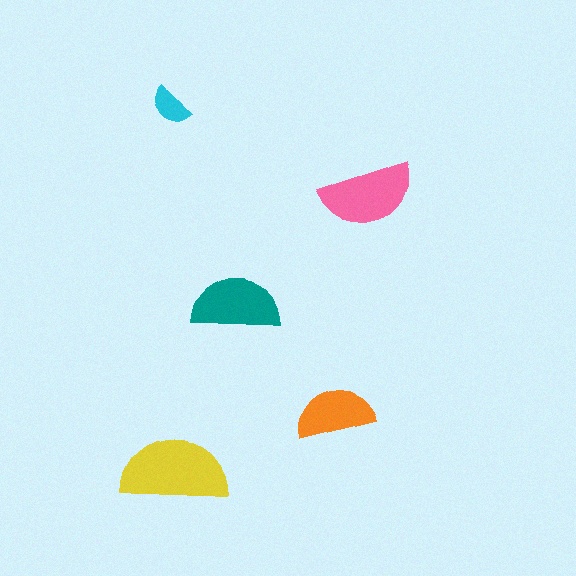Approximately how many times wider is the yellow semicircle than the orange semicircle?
About 1.5 times wider.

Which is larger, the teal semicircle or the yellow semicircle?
The yellow one.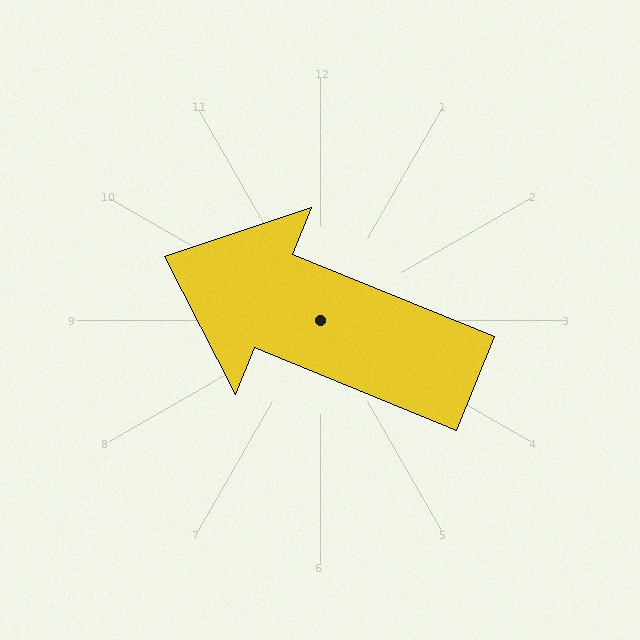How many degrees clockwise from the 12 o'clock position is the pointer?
Approximately 292 degrees.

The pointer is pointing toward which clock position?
Roughly 10 o'clock.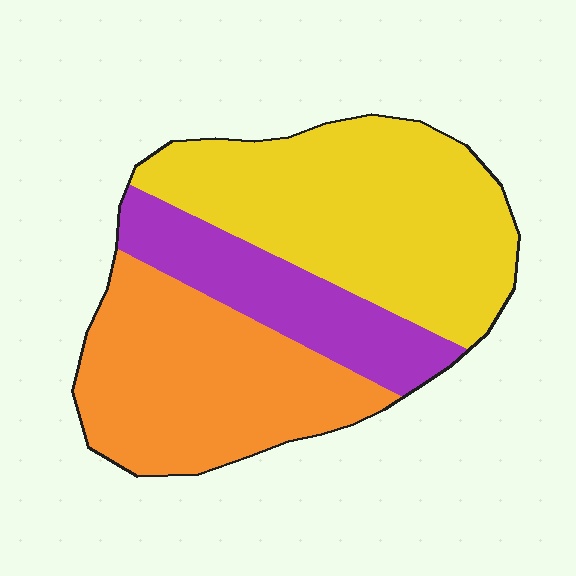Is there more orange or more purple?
Orange.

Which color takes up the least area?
Purple, at roughly 20%.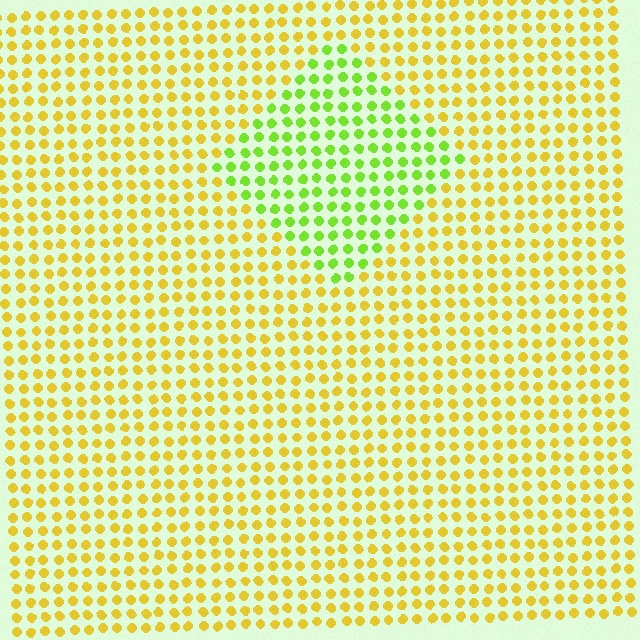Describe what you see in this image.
The image is filled with small yellow elements in a uniform arrangement. A diamond-shaped region is visible where the elements are tinted to a slightly different hue, forming a subtle color boundary.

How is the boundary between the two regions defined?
The boundary is defined purely by a slight shift in hue (about 46 degrees). Spacing, size, and orientation are identical on both sides.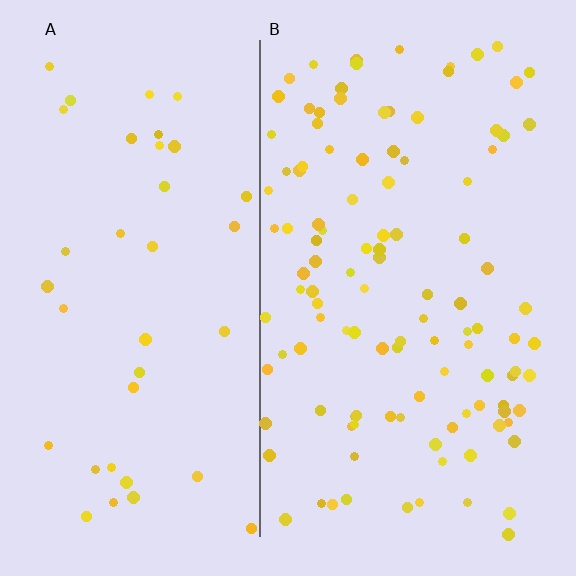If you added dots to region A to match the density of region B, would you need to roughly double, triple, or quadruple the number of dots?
Approximately triple.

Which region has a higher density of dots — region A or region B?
B (the right).